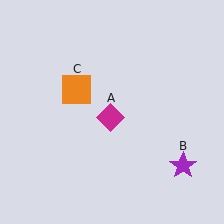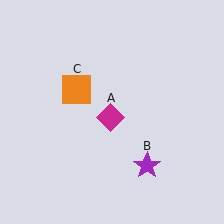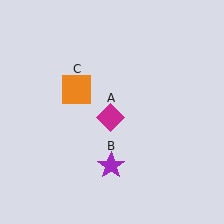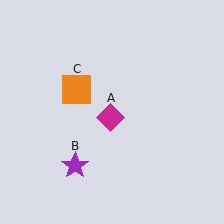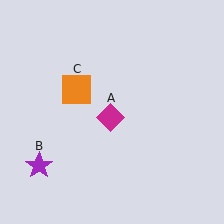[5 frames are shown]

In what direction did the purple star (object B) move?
The purple star (object B) moved left.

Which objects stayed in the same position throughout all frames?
Magenta diamond (object A) and orange square (object C) remained stationary.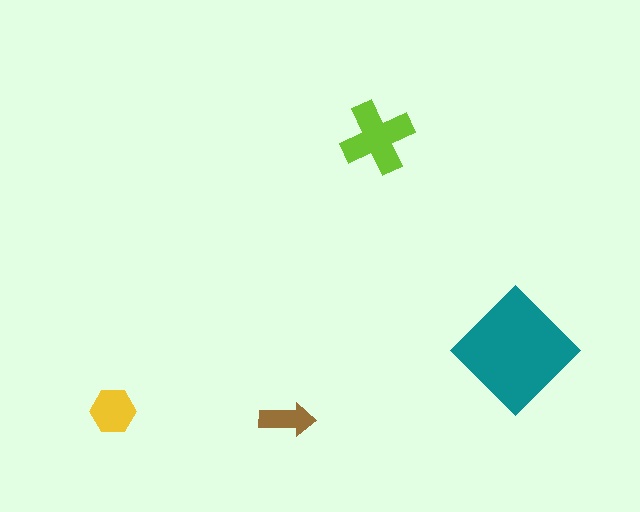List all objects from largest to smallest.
The teal diamond, the lime cross, the yellow hexagon, the brown arrow.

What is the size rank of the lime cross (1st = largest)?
2nd.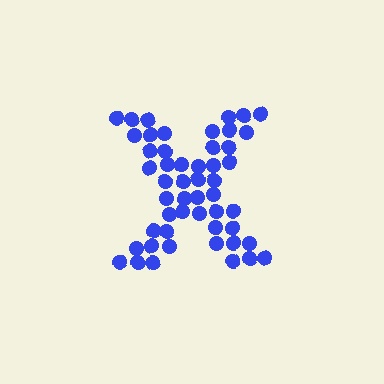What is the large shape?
The large shape is the letter X.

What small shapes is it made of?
It is made of small circles.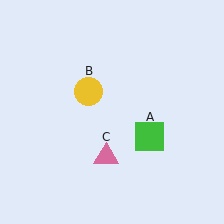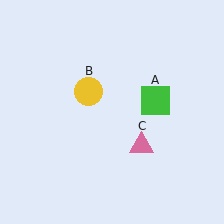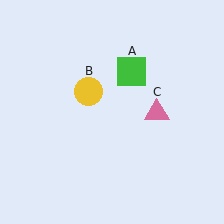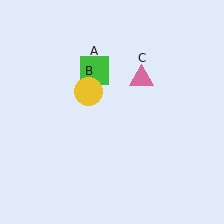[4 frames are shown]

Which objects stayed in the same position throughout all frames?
Yellow circle (object B) remained stationary.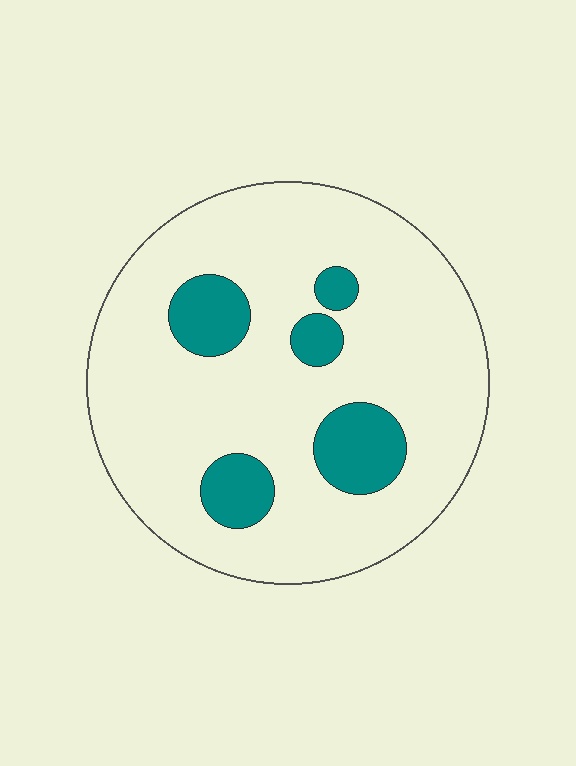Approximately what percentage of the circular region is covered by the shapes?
Approximately 15%.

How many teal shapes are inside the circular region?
5.